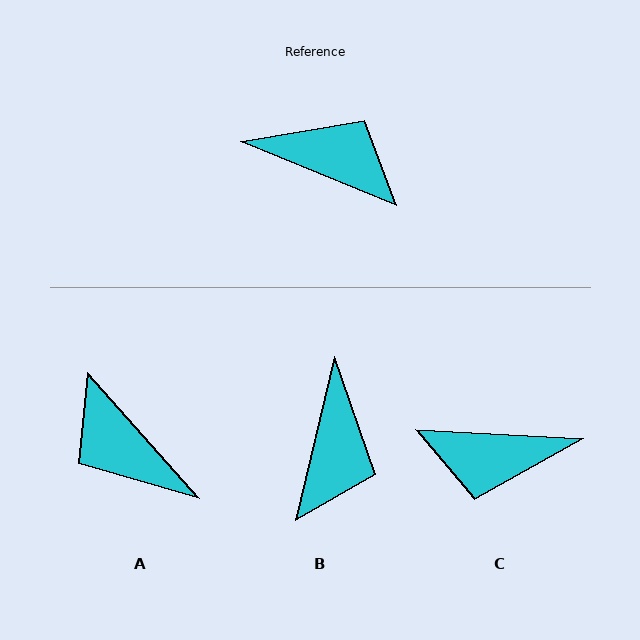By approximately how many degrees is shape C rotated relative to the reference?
Approximately 160 degrees clockwise.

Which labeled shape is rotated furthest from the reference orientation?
C, about 160 degrees away.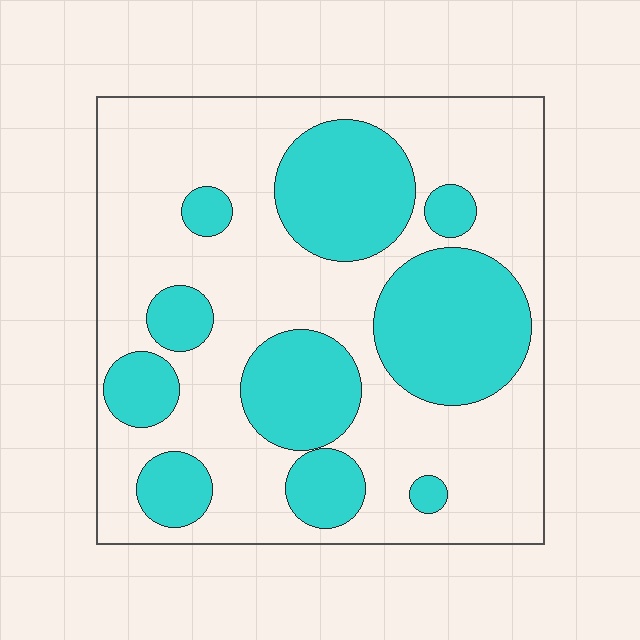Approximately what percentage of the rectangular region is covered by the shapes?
Approximately 35%.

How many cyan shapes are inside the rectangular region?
10.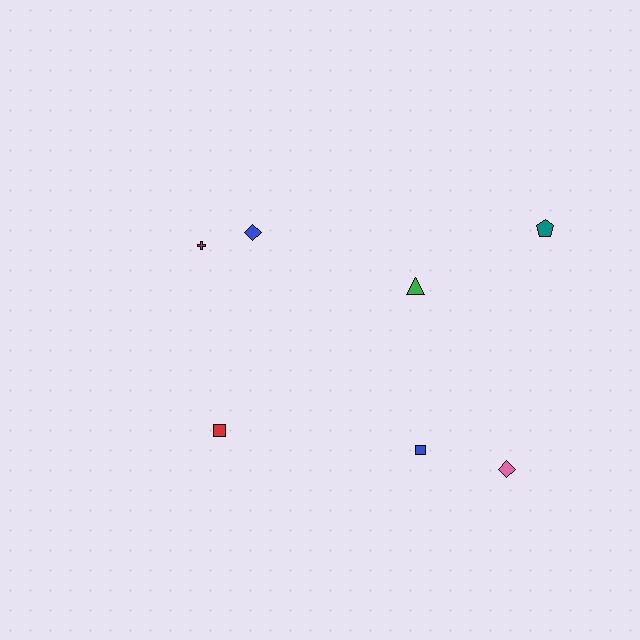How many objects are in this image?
There are 7 objects.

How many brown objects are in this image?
There are no brown objects.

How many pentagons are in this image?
There is 1 pentagon.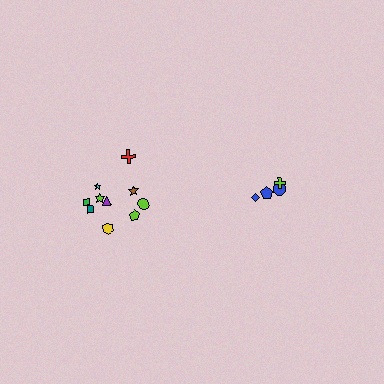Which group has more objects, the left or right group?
The left group.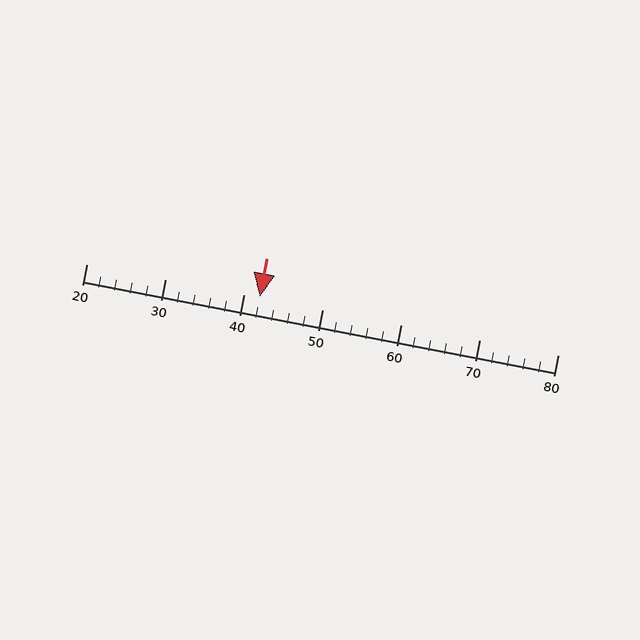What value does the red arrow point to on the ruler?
The red arrow points to approximately 42.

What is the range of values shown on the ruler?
The ruler shows values from 20 to 80.